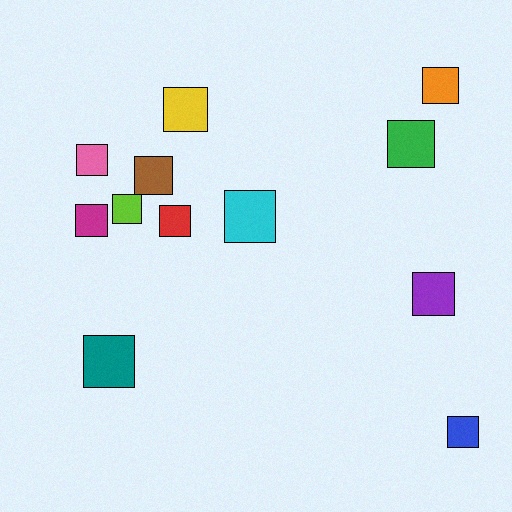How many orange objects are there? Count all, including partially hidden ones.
There is 1 orange object.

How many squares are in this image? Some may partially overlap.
There are 12 squares.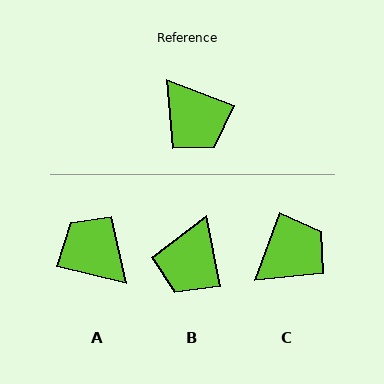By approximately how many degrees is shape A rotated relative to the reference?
Approximately 173 degrees clockwise.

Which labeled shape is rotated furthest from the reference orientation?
A, about 173 degrees away.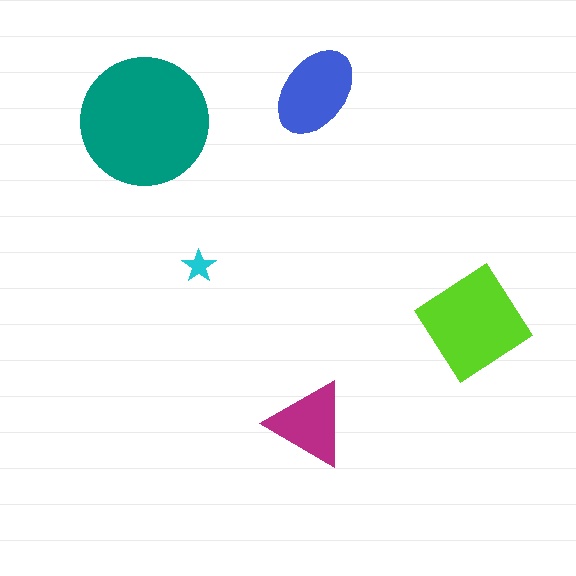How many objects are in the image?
There are 5 objects in the image.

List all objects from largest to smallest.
The teal circle, the lime diamond, the blue ellipse, the magenta triangle, the cyan star.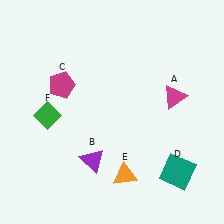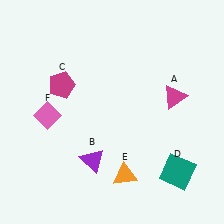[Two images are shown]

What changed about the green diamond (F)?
In Image 1, F is green. In Image 2, it changed to pink.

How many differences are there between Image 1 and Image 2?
There is 1 difference between the two images.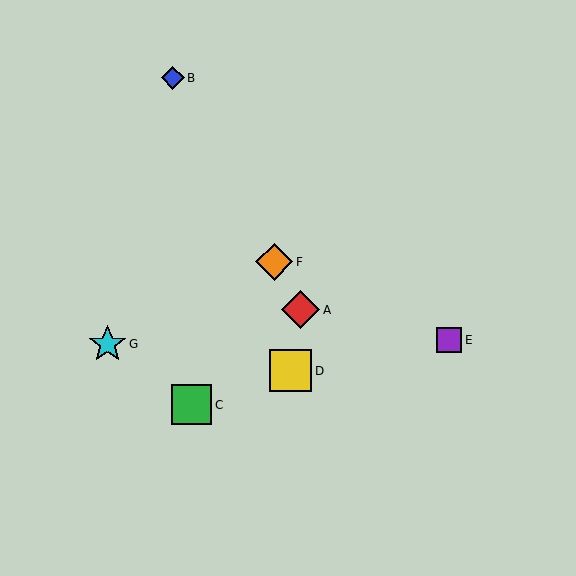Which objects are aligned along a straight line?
Objects A, B, F are aligned along a straight line.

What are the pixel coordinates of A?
Object A is at (301, 310).